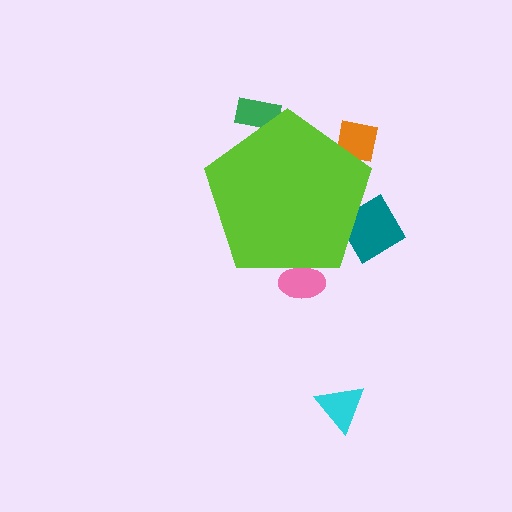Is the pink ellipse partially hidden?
Yes, the pink ellipse is partially hidden behind the lime pentagon.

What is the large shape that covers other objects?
A lime pentagon.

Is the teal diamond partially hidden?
Yes, the teal diamond is partially hidden behind the lime pentagon.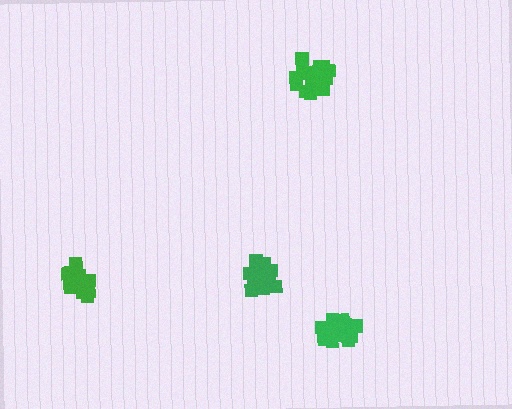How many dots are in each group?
Group 1: 20 dots, Group 2: 18 dots, Group 3: 19 dots, Group 4: 14 dots (71 total).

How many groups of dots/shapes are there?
There are 4 groups.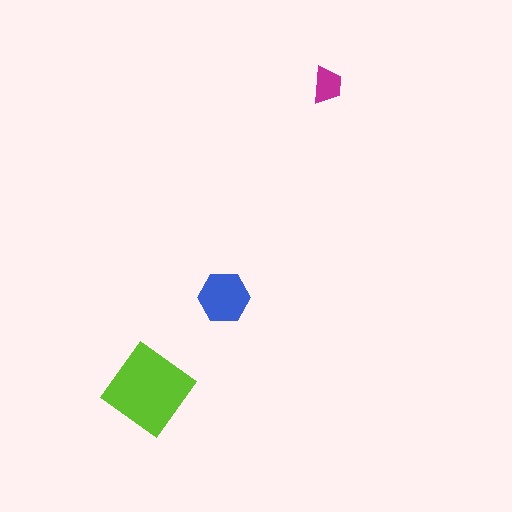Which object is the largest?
The lime diamond.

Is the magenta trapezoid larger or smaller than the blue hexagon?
Smaller.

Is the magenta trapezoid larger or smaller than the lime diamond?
Smaller.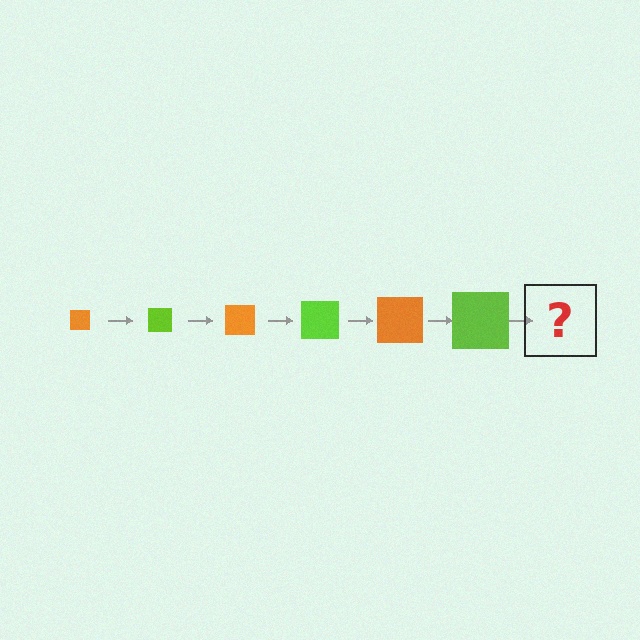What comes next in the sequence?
The next element should be an orange square, larger than the previous one.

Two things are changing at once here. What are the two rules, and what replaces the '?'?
The two rules are that the square grows larger each step and the color cycles through orange and lime. The '?' should be an orange square, larger than the previous one.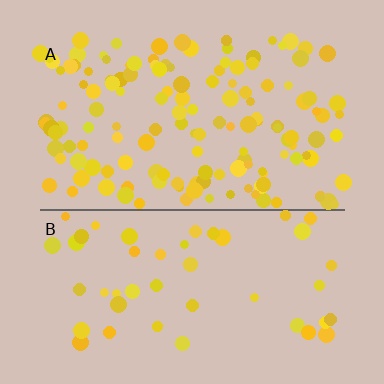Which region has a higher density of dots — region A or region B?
A (the top).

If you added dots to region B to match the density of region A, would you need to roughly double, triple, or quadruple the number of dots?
Approximately triple.